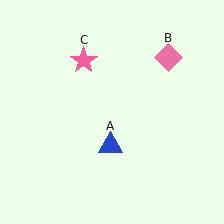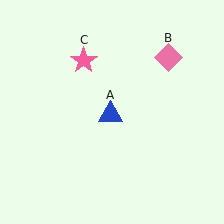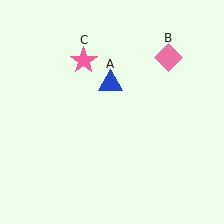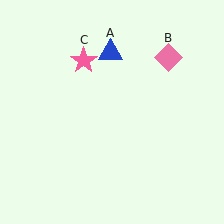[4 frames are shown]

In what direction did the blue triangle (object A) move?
The blue triangle (object A) moved up.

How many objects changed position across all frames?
1 object changed position: blue triangle (object A).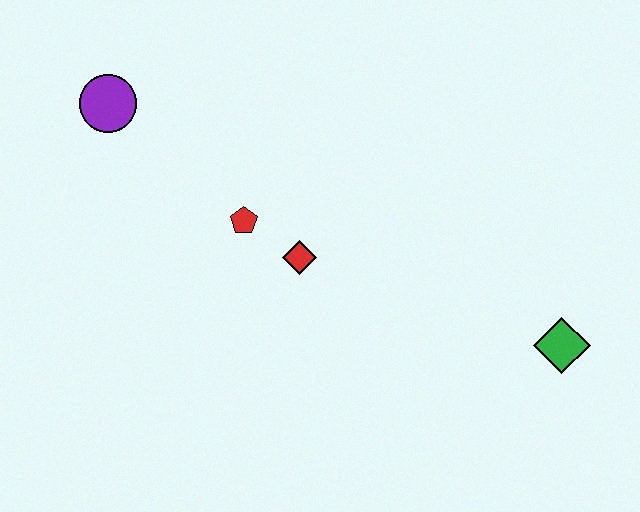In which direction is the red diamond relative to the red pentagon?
The red diamond is to the right of the red pentagon.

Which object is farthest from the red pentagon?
The green diamond is farthest from the red pentagon.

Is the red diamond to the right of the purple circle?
Yes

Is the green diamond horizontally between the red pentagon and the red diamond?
No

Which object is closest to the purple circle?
The red pentagon is closest to the purple circle.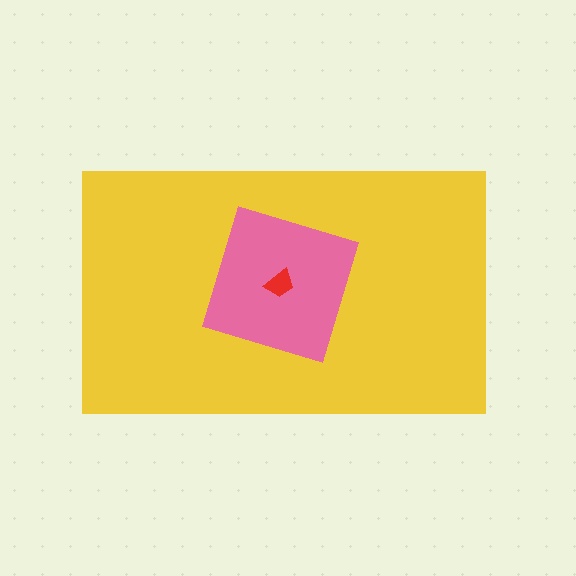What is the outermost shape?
The yellow rectangle.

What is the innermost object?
The red trapezoid.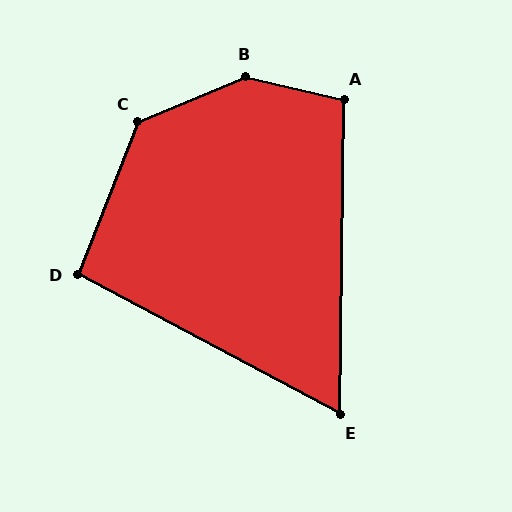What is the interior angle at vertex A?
Approximately 102 degrees (obtuse).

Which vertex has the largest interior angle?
B, at approximately 145 degrees.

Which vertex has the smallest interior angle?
E, at approximately 63 degrees.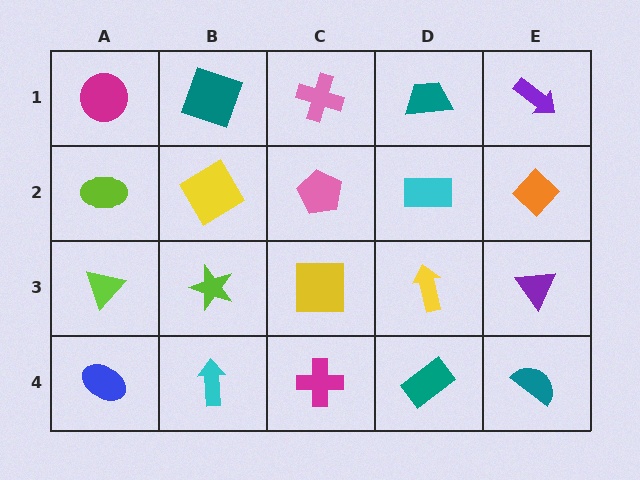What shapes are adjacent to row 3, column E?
An orange diamond (row 2, column E), a teal semicircle (row 4, column E), a yellow arrow (row 3, column D).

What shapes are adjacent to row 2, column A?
A magenta circle (row 1, column A), a lime triangle (row 3, column A), a yellow diamond (row 2, column B).